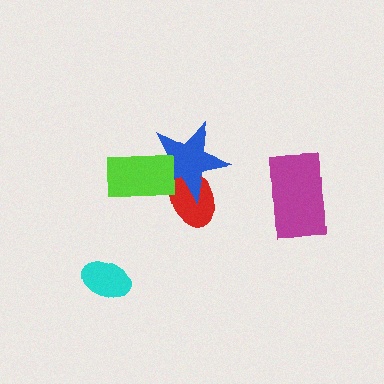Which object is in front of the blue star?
The lime rectangle is in front of the blue star.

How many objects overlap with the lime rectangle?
2 objects overlap with the lime rectangle.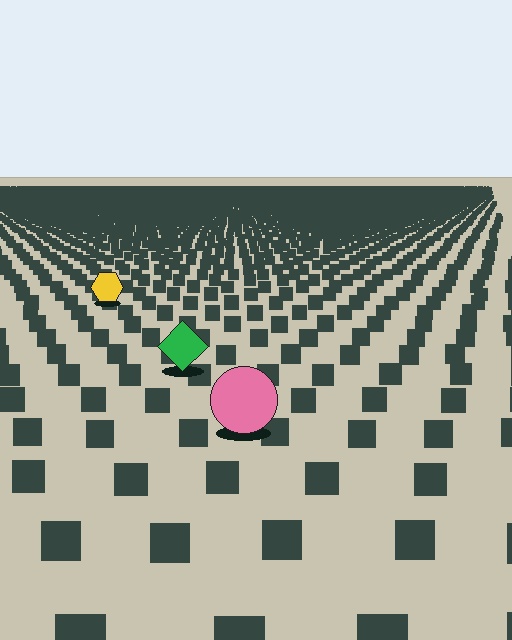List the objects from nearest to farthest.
From nearest to farthest: the pink circle, the green diamond, the yellow hexagon.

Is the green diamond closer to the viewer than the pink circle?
No. The pink circle is closer — you can tell from the texture gradient: the ground texture is coarser near it.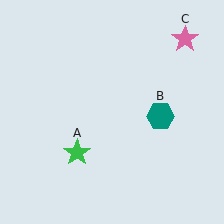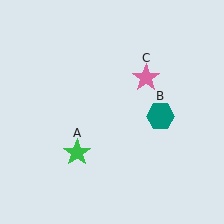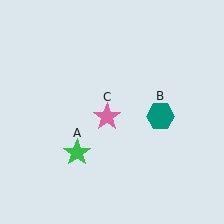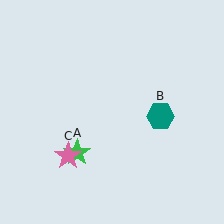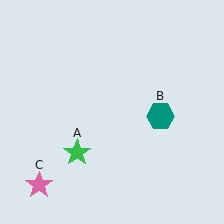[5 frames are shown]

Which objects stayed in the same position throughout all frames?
Green star (object A) and teal hexagon (object B) remained stationary.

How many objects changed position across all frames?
1 object changed position: pink star (object C).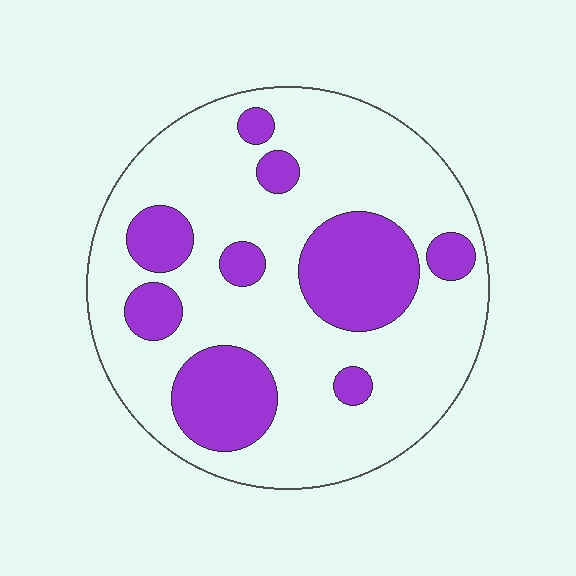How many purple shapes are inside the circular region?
9.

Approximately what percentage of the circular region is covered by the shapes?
Approximately 25%.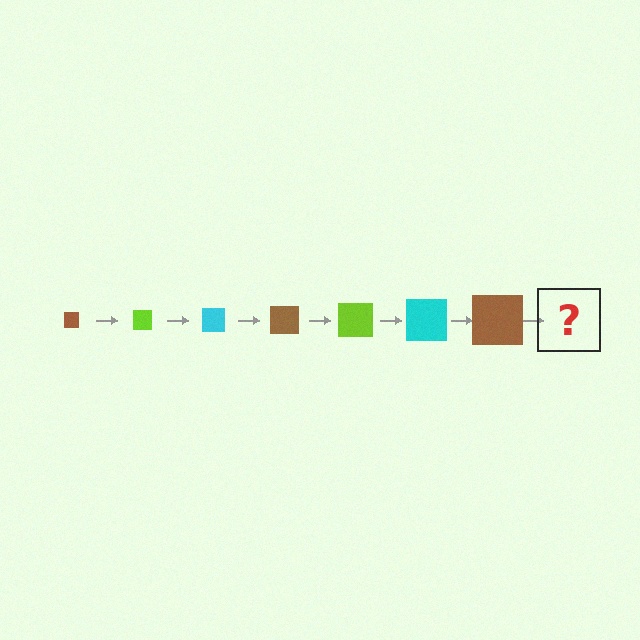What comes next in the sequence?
The next element should be a lime square, larger than the previous one.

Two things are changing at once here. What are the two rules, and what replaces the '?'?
The two rules are that the square grows larger each step and the color cycles through brown, lime, and cyan. The '?' should be a lime square, larger than the previous one.